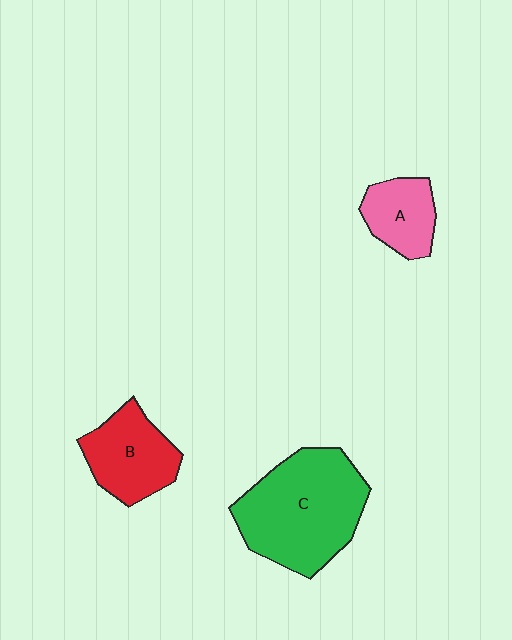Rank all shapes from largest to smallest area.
From largest to smallest: C (green), B (red), A (pink).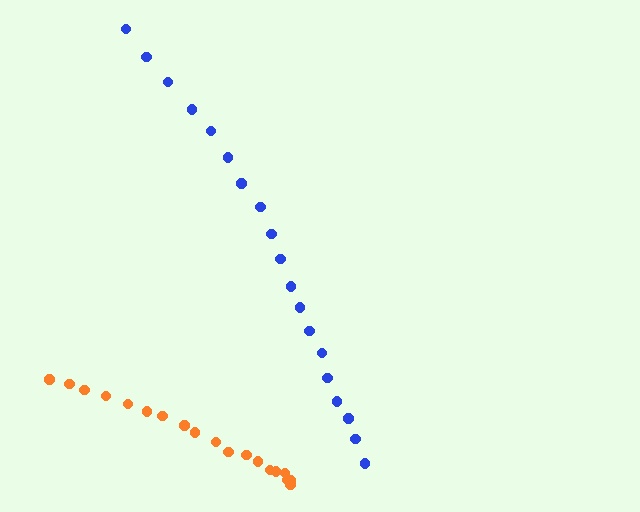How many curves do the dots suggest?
There are 2 distinct paths.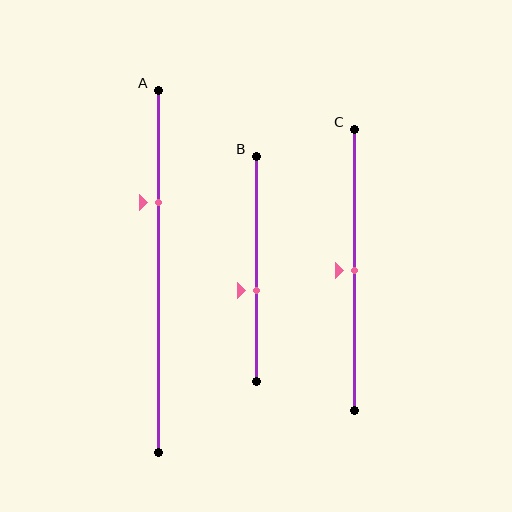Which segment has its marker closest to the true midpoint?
Segment C has its marker closest to the true midpoint.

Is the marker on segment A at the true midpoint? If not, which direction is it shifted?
No, the marker on segment A is shifted upward by about 19% of the segment length.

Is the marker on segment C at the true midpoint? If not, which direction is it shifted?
Yes, the marker on segment C is at the true midpoint.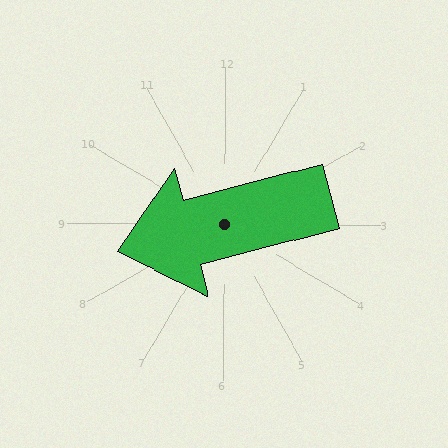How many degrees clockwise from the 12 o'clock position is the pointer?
Approximately 255 degrees.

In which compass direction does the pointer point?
West.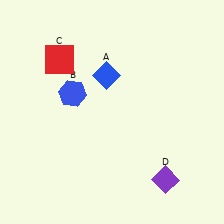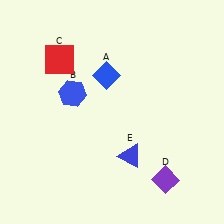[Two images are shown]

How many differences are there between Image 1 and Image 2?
There is 1 difference between the two images.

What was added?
A blue triangle (E) was added in Image 2.